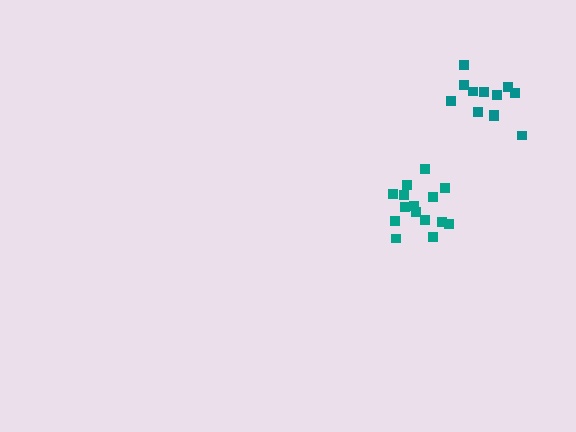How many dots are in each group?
Group 1: 12 dots, Group 2: 15 dots (27 total).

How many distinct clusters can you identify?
There are 2 distinct clusters.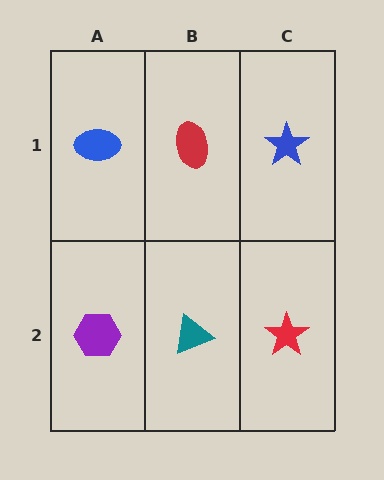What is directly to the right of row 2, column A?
A teal triangle.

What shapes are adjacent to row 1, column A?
A purple hexagon (row 2, column A), a red ellipse (row 1, column B).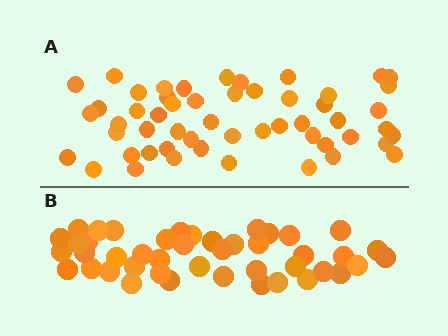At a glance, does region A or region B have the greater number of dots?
Region A (the top region) has more dots.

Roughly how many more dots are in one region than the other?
Region A has roughly 8 or so more dots than region B.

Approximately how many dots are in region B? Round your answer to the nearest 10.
About 40 dots. (The exact count is 44, which rounds to 40.)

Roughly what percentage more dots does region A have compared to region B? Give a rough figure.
About 20% more.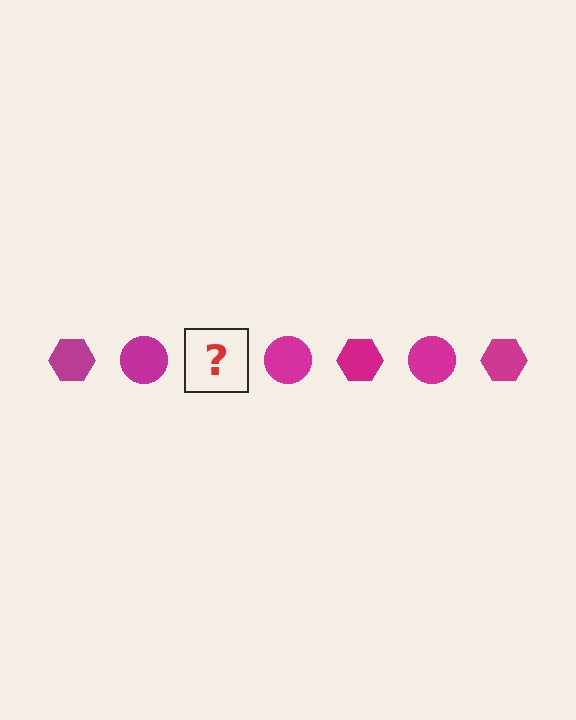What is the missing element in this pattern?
The missing element is a magenta hexagon.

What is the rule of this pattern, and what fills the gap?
The rule is that the pattern cycles through hexagon, circle shapes in magenta. The gap should be filled with a magenta hexagon.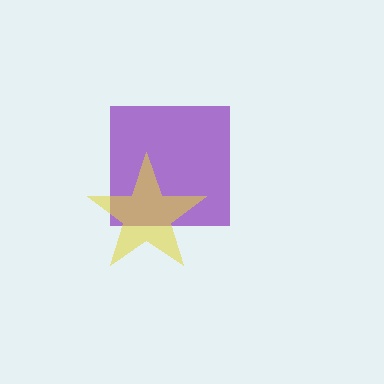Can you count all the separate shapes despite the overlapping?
Yes, there are 2 separate shapes.